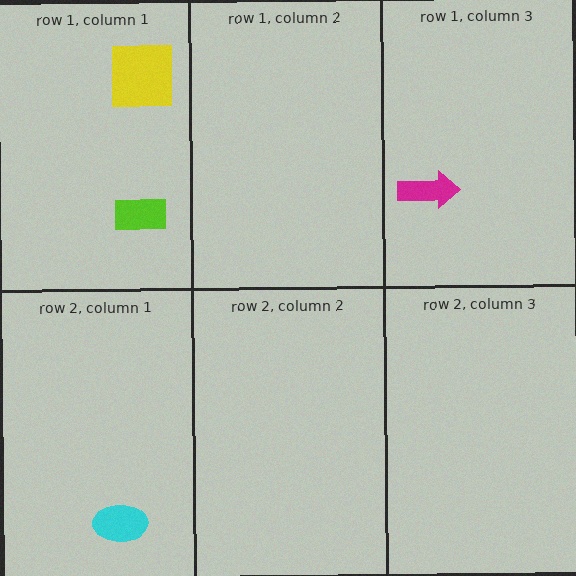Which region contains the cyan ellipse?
The row 2, column 1 region.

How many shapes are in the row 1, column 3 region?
1.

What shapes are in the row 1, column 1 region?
The yellow square, the lime rectangle.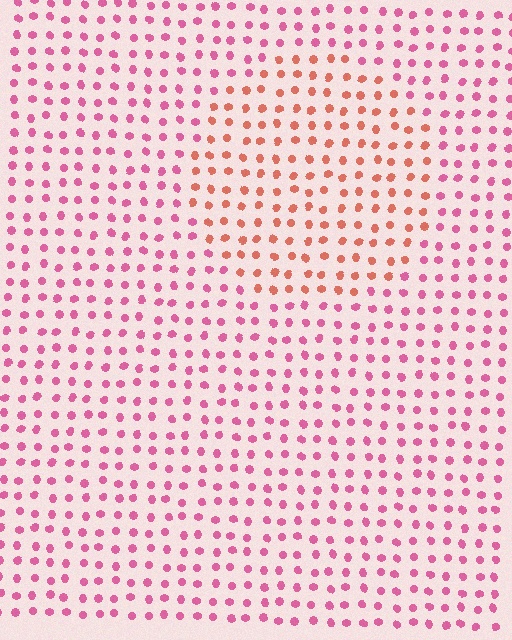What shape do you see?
I see a circle.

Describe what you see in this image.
The image is filled with small pink elements in a uniform arrangement. A circle-shaped region is visible where the elements are tinted to a slightly different hue, forming a subtle color boundary.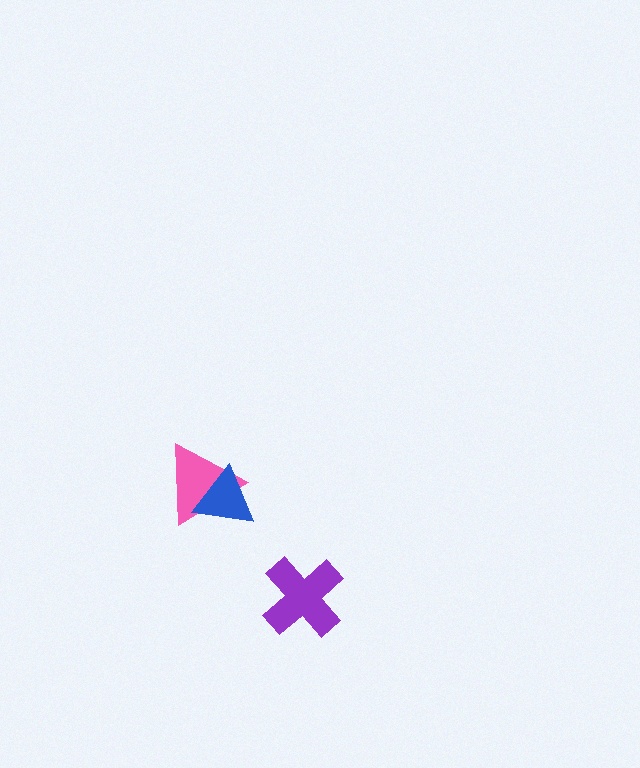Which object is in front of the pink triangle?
The blue triangle is in front of the pink triangle.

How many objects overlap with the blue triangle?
1 object overlaps with the blue triangle.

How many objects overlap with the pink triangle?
1 object overlaps with the pink triangle.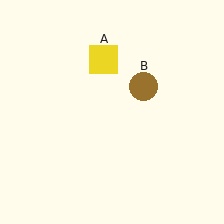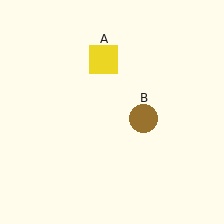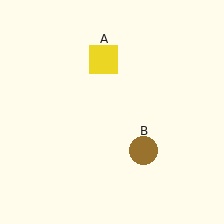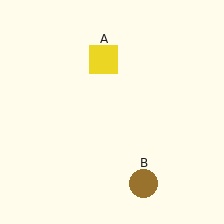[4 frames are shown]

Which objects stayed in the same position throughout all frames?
Yellow square (object A) remained stationary.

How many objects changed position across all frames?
1 object changed position: brown circle (object B).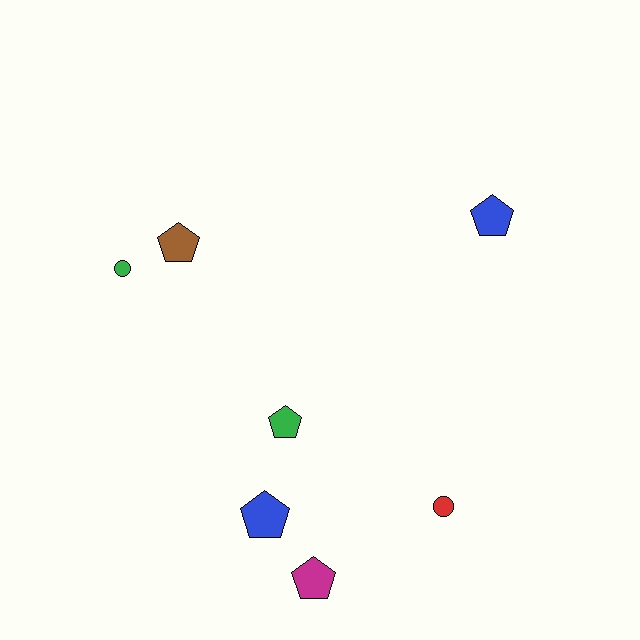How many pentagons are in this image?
There are 5 pentagons.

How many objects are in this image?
There are 7 objects.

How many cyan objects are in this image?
There are no cyan objects.